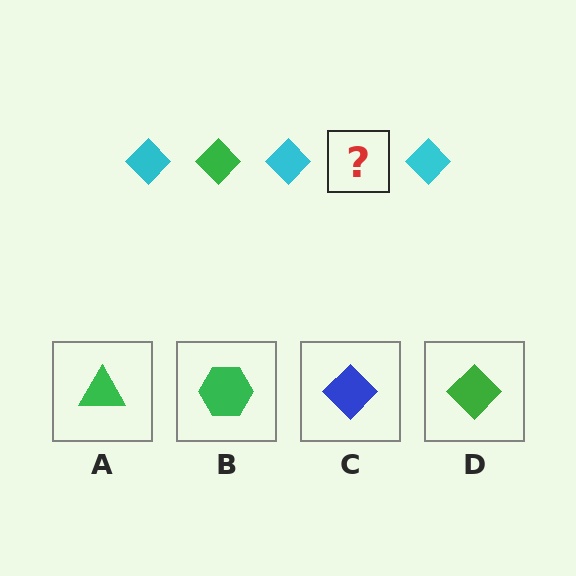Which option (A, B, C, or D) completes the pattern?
D.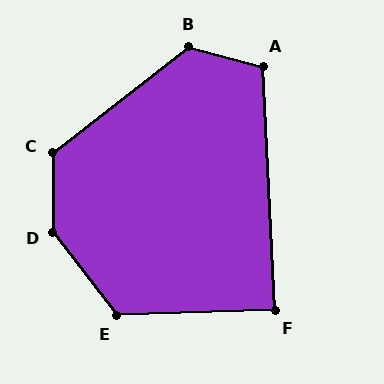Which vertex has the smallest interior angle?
F, at approximately 89 degrees.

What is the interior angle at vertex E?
Approximately 126 degrees (obtuse).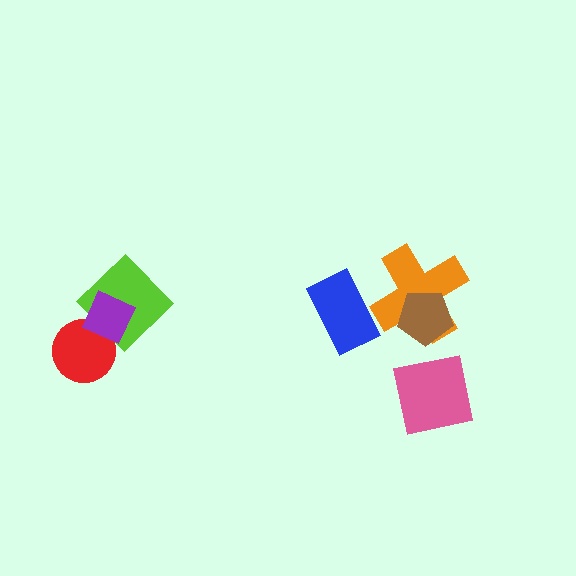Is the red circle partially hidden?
Yes, it is partially covered by another shape.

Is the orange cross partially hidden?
Yes, it is partially covered by another shape.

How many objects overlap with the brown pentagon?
1 object overlaps with the brown pentagon.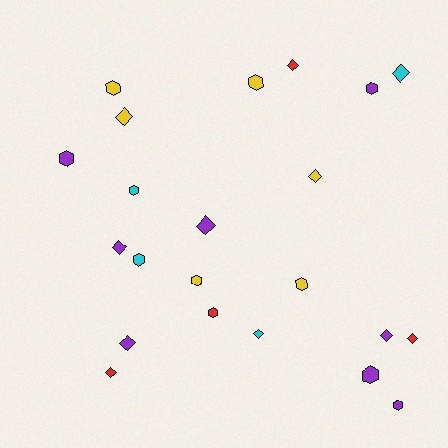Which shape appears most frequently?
Hexagon, with 11 objects.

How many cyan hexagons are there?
There are 2 cyan hexagons.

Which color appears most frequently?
Purple, with 8 objects.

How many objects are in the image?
There are 22 objects.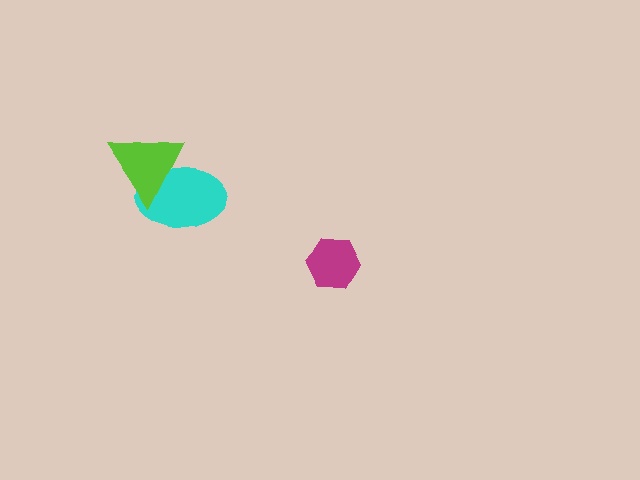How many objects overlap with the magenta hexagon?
0 objects overlap with the magenta hexagon.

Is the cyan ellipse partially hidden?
Yes, it is partially covered by another shape.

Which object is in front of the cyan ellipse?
The lime triangle is in front of the cyan ellipse.